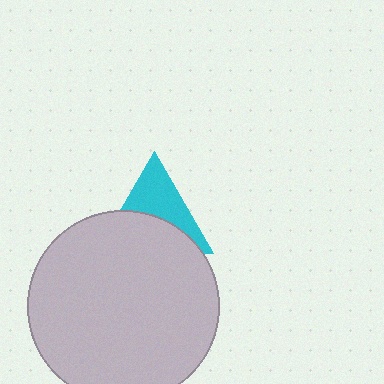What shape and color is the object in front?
The object in front is a light gray circle.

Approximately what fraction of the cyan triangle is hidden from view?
Roughly 52% of the cyan triangle is hidden behind the light gray circle.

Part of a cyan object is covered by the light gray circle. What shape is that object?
It is a triangle.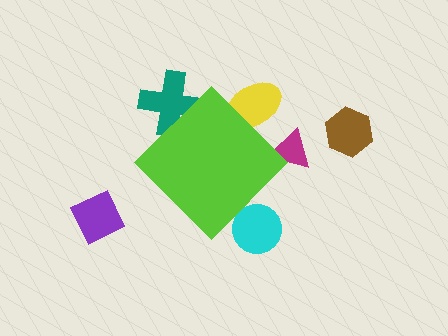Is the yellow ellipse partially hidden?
Yes, the yellow ellipse is partially hidden behind the lime diamond.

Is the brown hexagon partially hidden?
No, the brown hexagon is fully visible.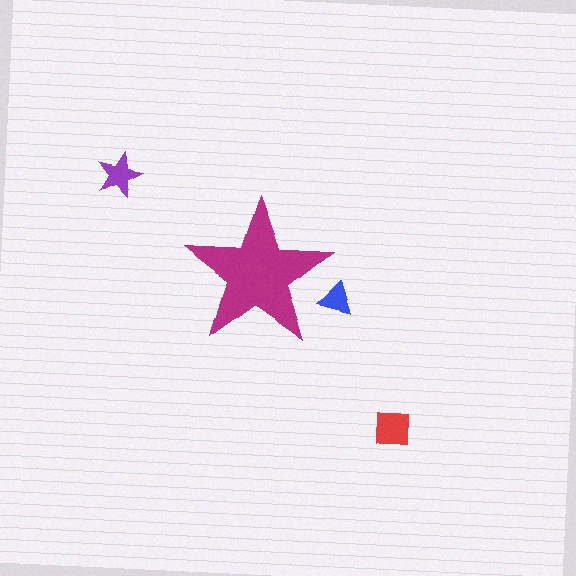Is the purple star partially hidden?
No, the purple star is fully visible.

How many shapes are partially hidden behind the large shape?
1 shape is partially hidden.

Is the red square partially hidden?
No, the red square is fully visible.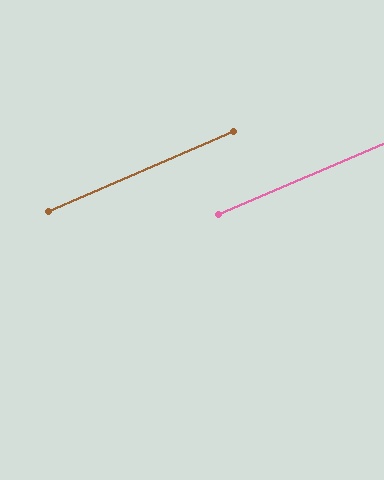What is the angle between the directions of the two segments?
Approximately 0 degrees.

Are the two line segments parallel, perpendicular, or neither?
Parallel — their directions differ by only 0.0°.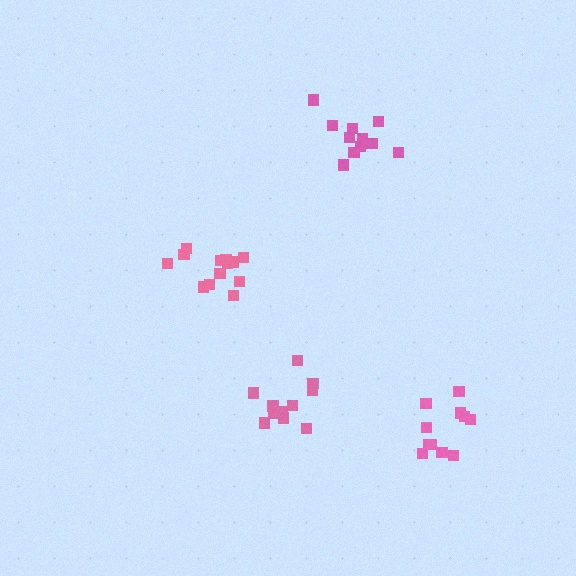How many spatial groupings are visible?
There are 4 spatial groupings.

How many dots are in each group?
Group 1: 11 dots, Group 2: 13 dots, Group 3: 11 dots, Group 4: 12 dots (47 total).